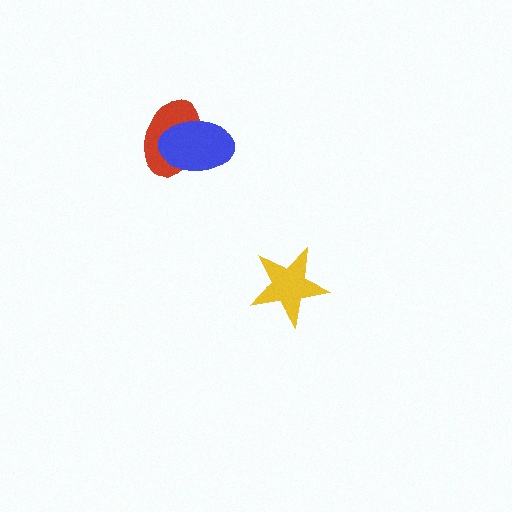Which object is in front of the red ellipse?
The blue ellipse is in front of the red ellipse.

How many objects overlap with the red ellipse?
1 object overlaps with the red ellipse.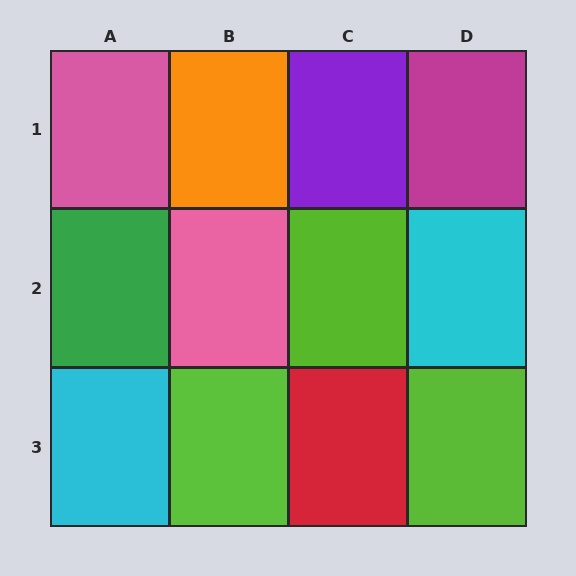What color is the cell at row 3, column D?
Lime.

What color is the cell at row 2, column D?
Cyan.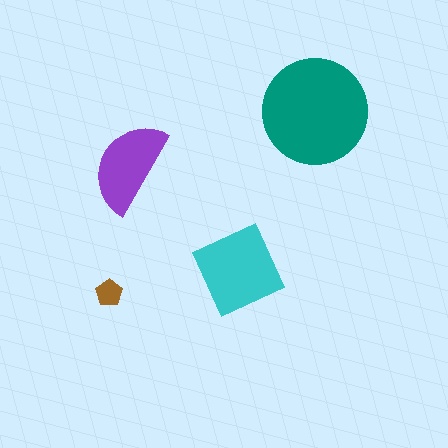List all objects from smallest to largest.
The brown pentagon, the purple semicircle, the cyan square, the teal circle.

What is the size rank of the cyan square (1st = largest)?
2nd.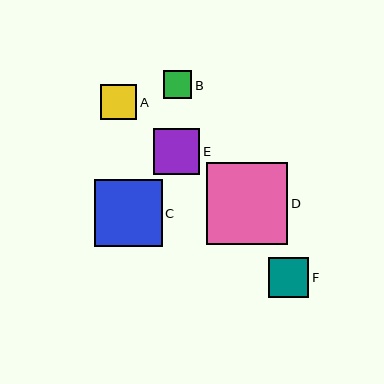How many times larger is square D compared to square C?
Square D is approximately 1.2 times the size of square C.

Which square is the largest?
Square D is the largest with a size of approximately 81 pixels.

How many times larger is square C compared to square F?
Square C is approximately 1.7 times the size of square F.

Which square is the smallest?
Square B is the smallest with a size of approximately 28 pixels.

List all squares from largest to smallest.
From largest to smallest: D, C, E, F, A, B.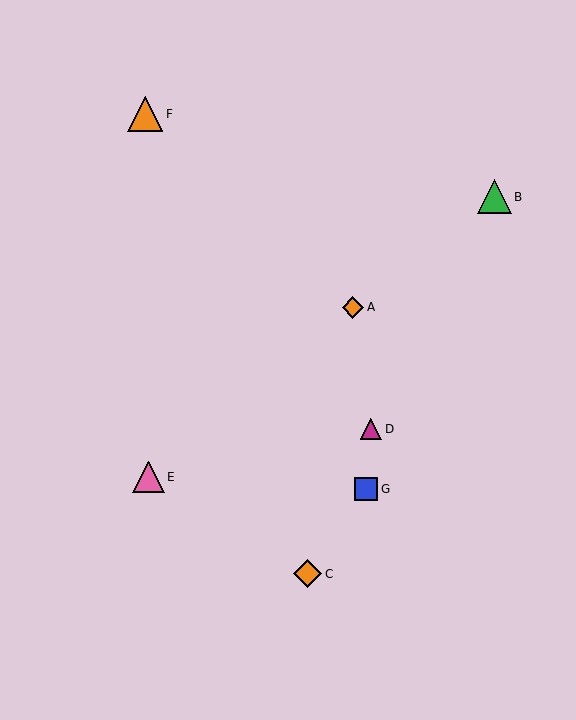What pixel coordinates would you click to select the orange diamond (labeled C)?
Click at (308, 574) to select the orange diamond C.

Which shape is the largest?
The orange triangle (labeled F) is the largest.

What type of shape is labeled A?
Shape A is an orange diamond.